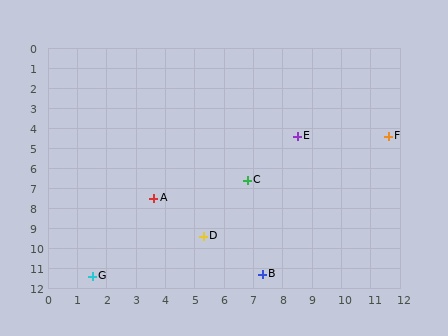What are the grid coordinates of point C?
Point C is at approximately (6.8, 6.6).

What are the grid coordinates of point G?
Point G is at approximately (1.5, 11.4).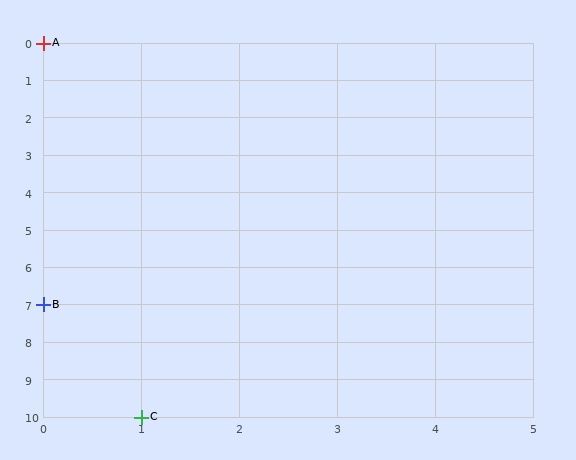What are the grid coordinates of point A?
Point A is at grid coordinates (0, 0).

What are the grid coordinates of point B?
Point B is at grid coordinates (0, 7).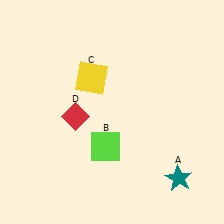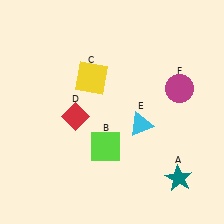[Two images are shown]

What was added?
A cyan triangle (E), a magenta circle (F) were added in Image 2.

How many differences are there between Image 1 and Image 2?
There are 2 differences between the two images.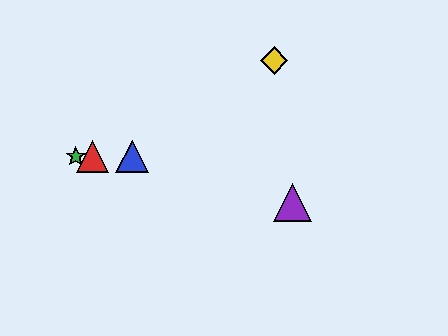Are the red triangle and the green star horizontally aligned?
Yes, both are at y≈157.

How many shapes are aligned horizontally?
3 shapes (the red triangle, the blue triangle, the green star) are aligned horizontally.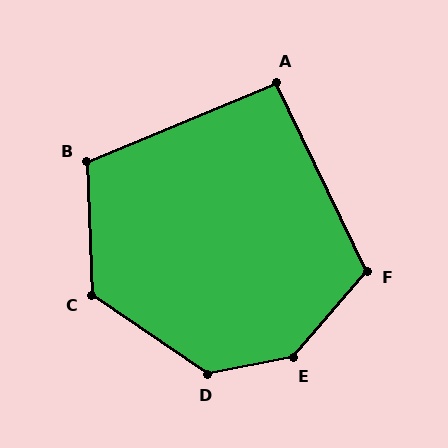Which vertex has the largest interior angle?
E, at approximately 141 degrees.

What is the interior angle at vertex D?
Approximately 135 degrees (obtuse).